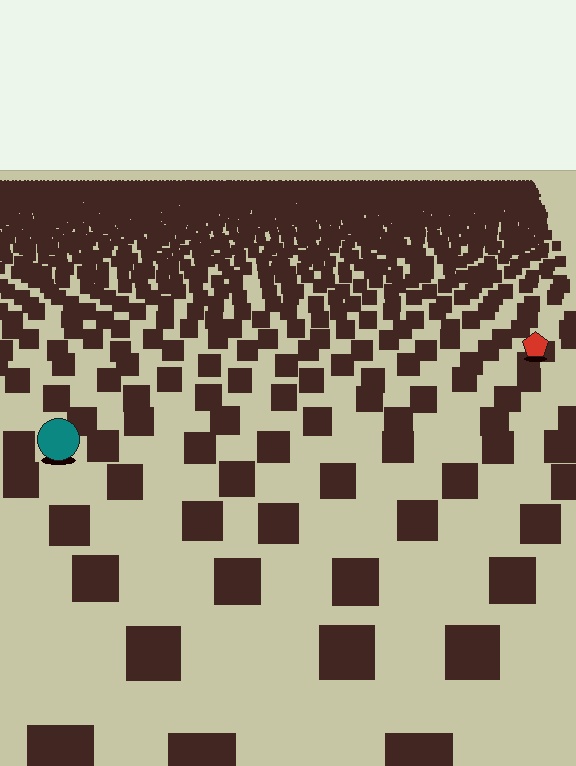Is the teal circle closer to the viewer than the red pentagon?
Yes. The teal circle is closer — you can tell from the texture gradient: the ground texture is coarser near it.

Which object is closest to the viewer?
The teal circle is closest. The texture marks near it are larger and more spread out.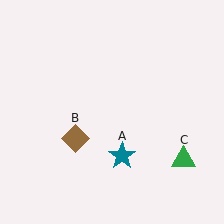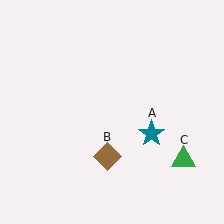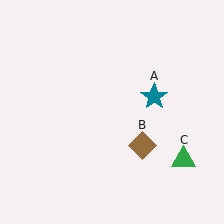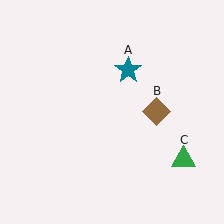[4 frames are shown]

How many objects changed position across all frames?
2 objects changed position: teal star (object A), brown diamond (object B).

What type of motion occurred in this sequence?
The teal star (object A), brown diamond (object B) rotated counterclockwise around the center of the scene.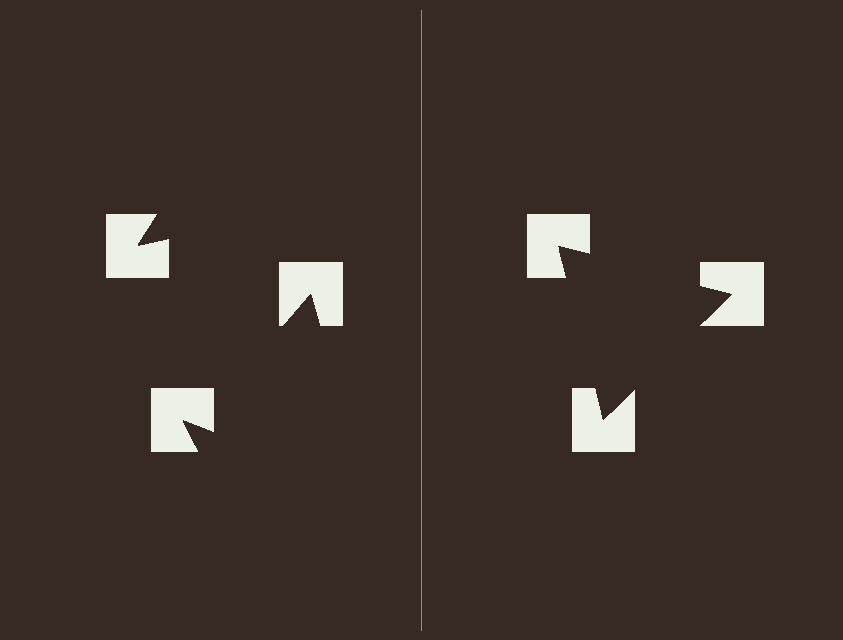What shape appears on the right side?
An illusory triangle.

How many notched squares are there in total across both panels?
6 — 3 on each side.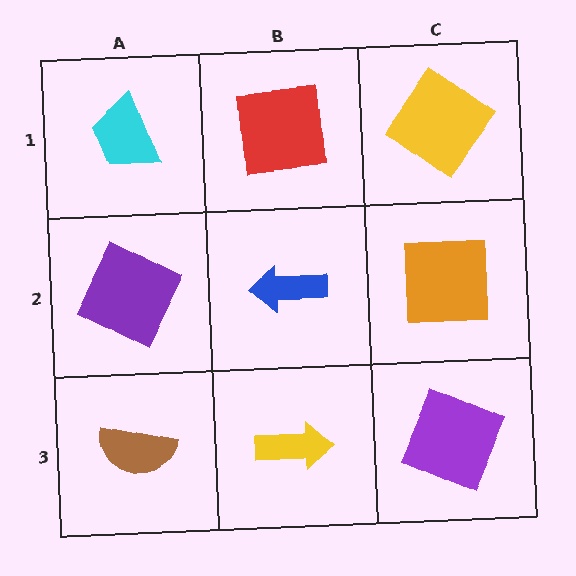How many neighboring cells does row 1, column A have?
2.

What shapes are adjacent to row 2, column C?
A yellow diamond (row 1, column C), a purple square (row 3, column C), a blue arrow (row 2, column B).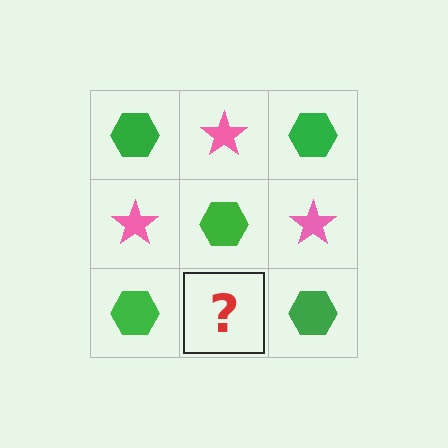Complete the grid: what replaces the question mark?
The question mark should be replaced with a pink star.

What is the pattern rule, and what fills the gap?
The rule is that it alternates green hexagon and pink star in a checkerboard pattern. The gap should be filled with a pink star.